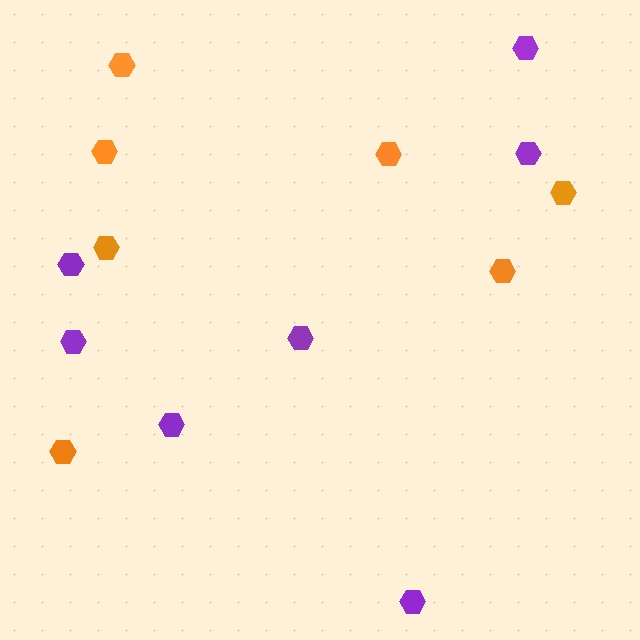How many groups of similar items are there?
There are 2 groups: one group of purple hexagons (7) and one group of orange hexagons (7).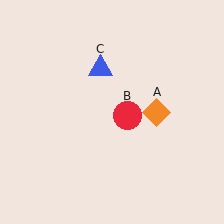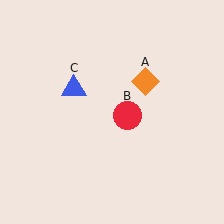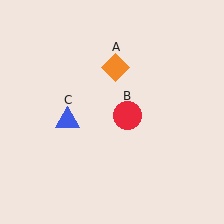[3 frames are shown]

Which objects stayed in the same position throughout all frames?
Red circle (object B) remained stationary.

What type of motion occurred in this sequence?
The orange diamond (object A), blue triangle (object C) rotated counterclockwise around the center of the scene.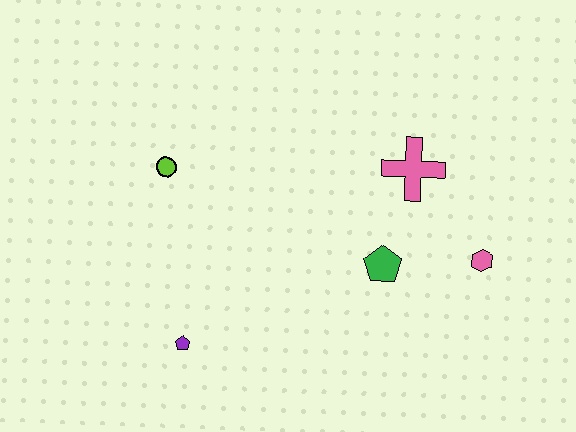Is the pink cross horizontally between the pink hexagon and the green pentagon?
Yes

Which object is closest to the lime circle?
The purple pentagon is closest to the lime circle.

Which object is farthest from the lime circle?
The pink hexagon is farthest from the lime circle.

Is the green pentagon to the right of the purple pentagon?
Yes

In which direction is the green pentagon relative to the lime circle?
The green pentagon is to the right of the lime circle.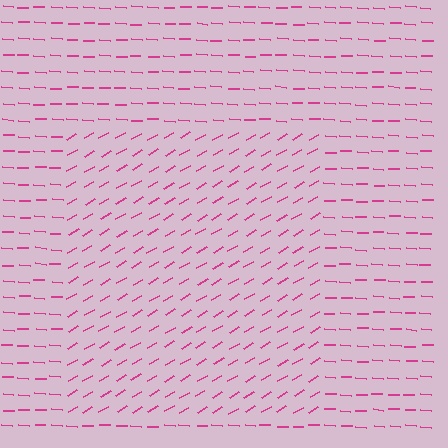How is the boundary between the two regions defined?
The boundary is defined purely by a change in line orientation (approximately 34 degrees difference). All lines are the same color and thickness.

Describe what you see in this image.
The image is filled with small magenta line segments. A rectangle region in the image has lines oriented differently from the surrounding lines, creating a visible texture boundary.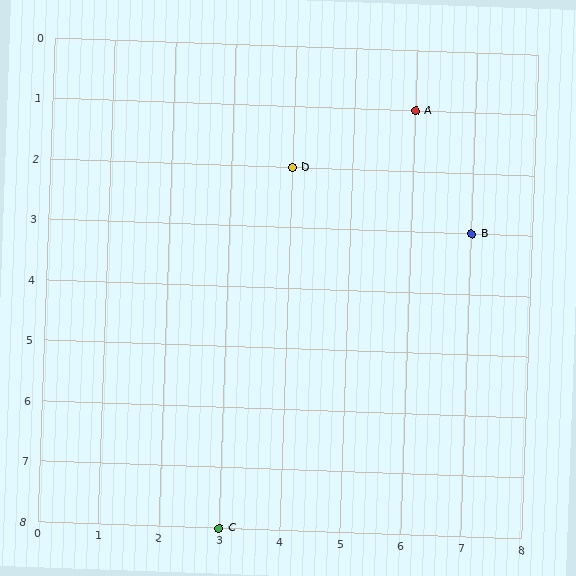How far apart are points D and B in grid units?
Points D and B are 3 columns and 1 row apart (about 3.2 grid units diagonally).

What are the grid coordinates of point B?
Point B is at grid coordinates (7, 3).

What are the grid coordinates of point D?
Point D is at grid coordinates (4, 2).